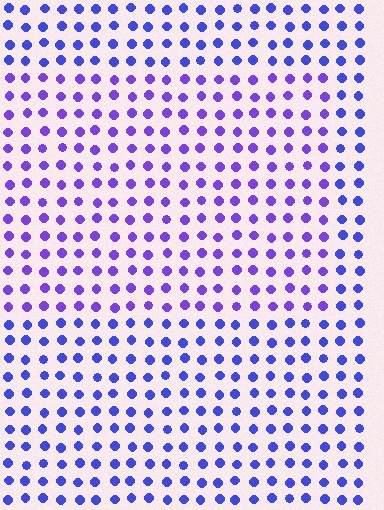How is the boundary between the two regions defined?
The boundary is defined purely by a slight shift in hue (about 27 degrees). Spacing, size, and orientation are identical on both sides.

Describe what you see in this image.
The image is filled with small blue elements in a uniform arrangement. A rectangle-shaped region is visible where the elements are tinted to a slightly different hue, forming a subtle color boundary.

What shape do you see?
I see a rectangle.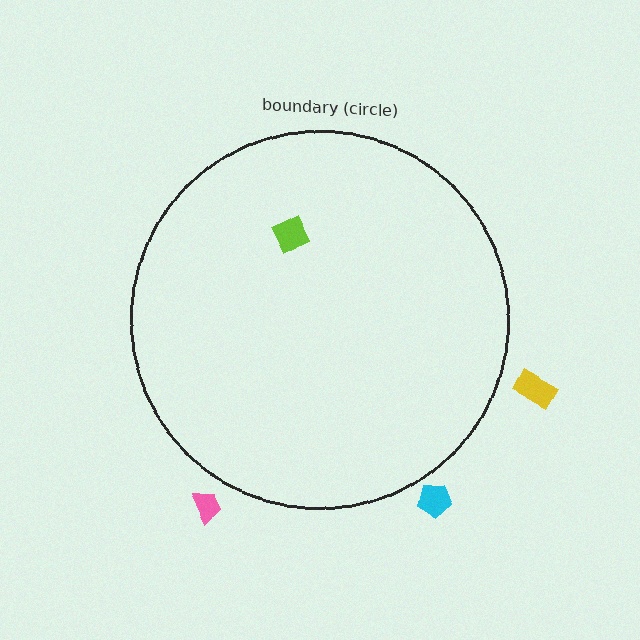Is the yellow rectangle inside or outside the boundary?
Outside.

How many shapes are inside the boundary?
1 inside, 3 outside.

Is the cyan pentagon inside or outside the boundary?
Outside.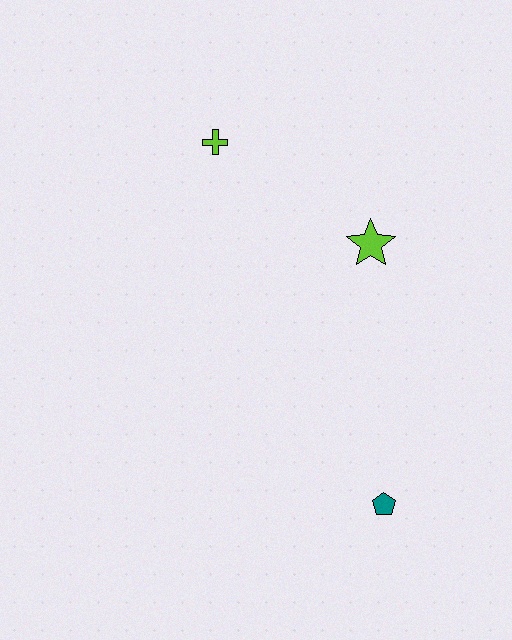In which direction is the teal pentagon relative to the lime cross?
The teal pentagon is below the lime cross.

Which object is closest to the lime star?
The lime cross is closest to the lime star.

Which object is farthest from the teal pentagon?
The lime cross is farthest from the teal pentagon.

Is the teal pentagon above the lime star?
No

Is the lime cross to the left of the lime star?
Yes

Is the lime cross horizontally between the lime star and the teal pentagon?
No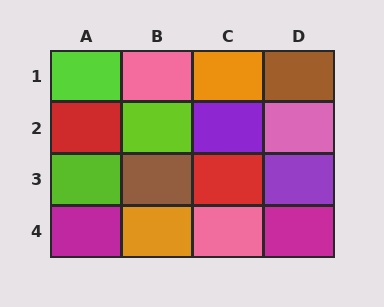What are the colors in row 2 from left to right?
Red, lime, purple, pink.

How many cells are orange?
2 cells are orange.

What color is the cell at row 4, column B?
Orange.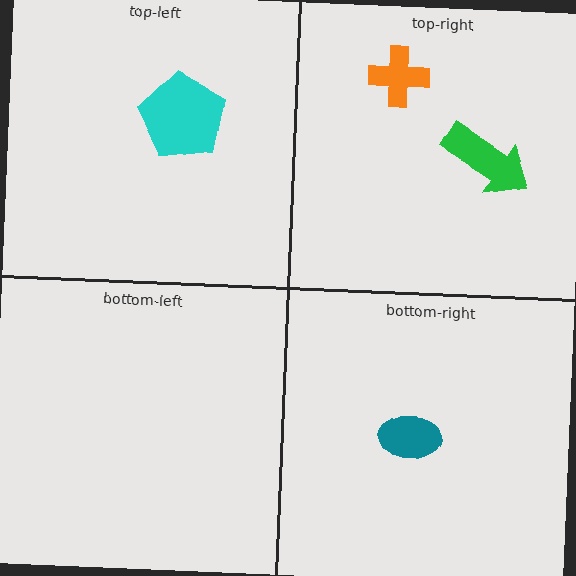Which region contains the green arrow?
The top-right region.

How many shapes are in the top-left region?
1.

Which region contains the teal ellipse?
The bottom-right region.